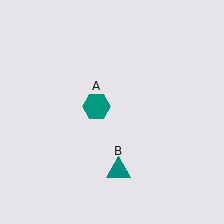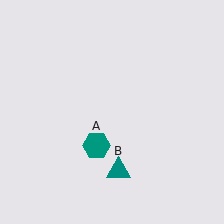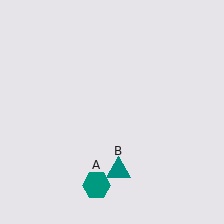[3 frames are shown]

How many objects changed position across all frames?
1 object changed position: teal hexagon (object A).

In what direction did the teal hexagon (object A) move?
The teal hexagon (object A) moved down.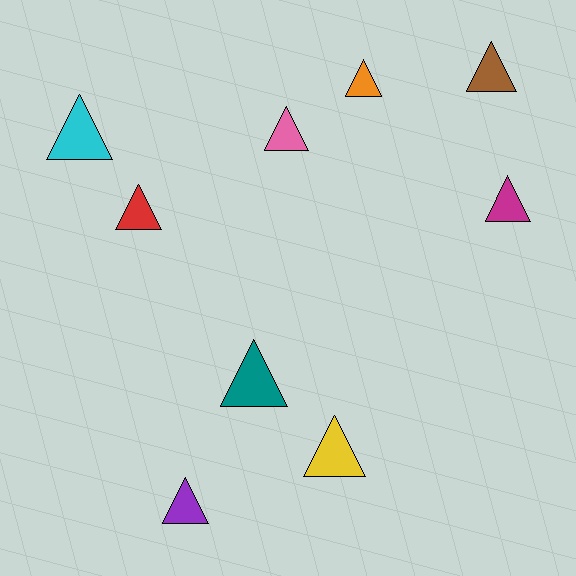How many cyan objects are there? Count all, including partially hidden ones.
There is 1 cyan object.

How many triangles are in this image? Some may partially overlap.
There are 9 triangles.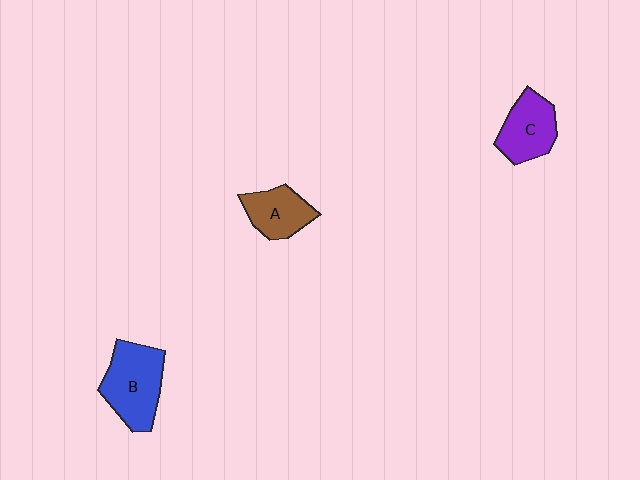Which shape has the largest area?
Shape B (blue).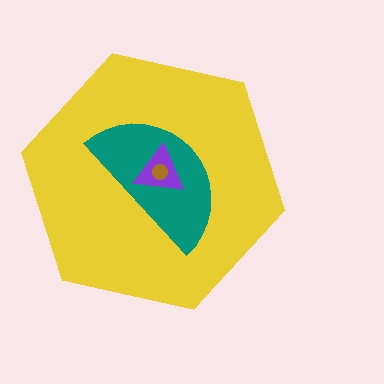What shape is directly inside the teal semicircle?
The purple triangle.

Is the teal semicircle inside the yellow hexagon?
Yes.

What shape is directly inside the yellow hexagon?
The teal semicircle.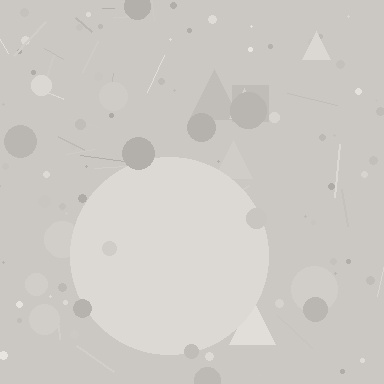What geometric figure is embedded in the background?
A circle is embedded in the background.